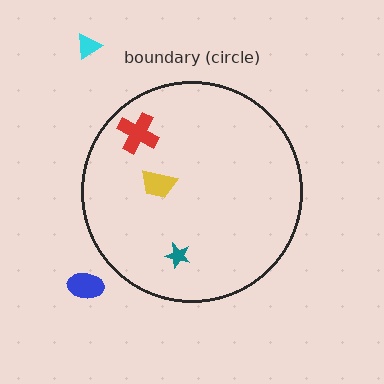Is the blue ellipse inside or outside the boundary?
Outside.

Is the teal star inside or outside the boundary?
Inside.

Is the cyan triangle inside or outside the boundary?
Outside.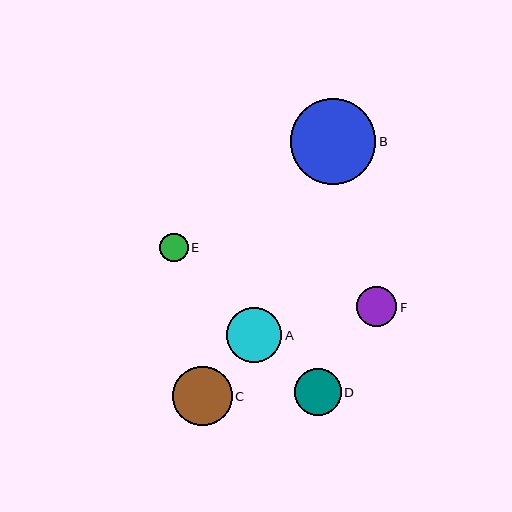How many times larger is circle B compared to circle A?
Circle B is approximately 1.6 times the size of circle A.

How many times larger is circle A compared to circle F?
Circle A is approximately 1.4 times the size of circle F.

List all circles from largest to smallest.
From largest to smallest: B, C, A, D, F, E.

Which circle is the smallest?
Circle E is the smallest with a size of approximately 29 pixels.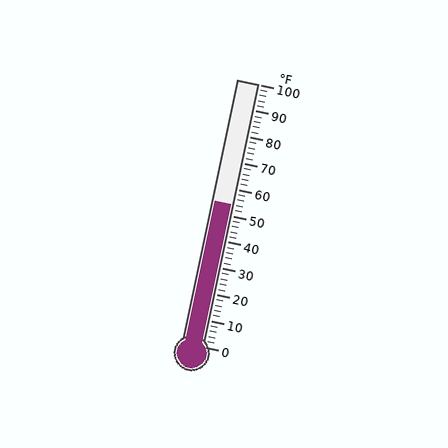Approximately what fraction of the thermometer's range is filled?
The thermometer is filled to approximately 55% of its range.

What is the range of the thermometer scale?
The thermometer scale ranges from 0°F to 100°F.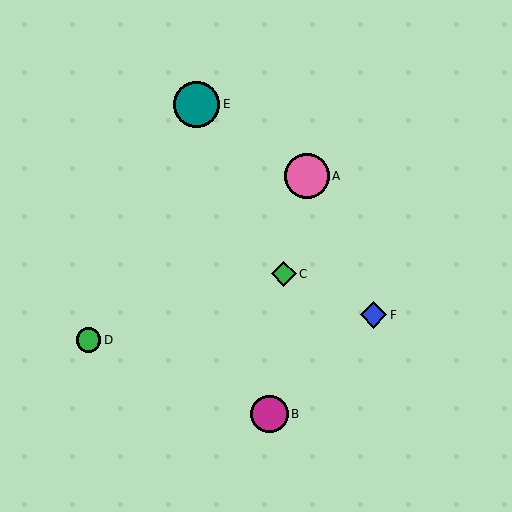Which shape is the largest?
The teal circle (labeled E) is the largest.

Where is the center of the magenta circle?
The center of the magenta circle is at (270, 414).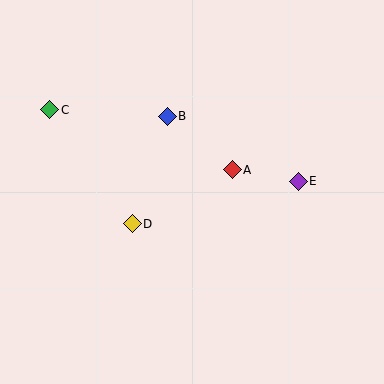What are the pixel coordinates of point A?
Point A is at (232, 170).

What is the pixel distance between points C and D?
The distance between C and D is 141 pixels.